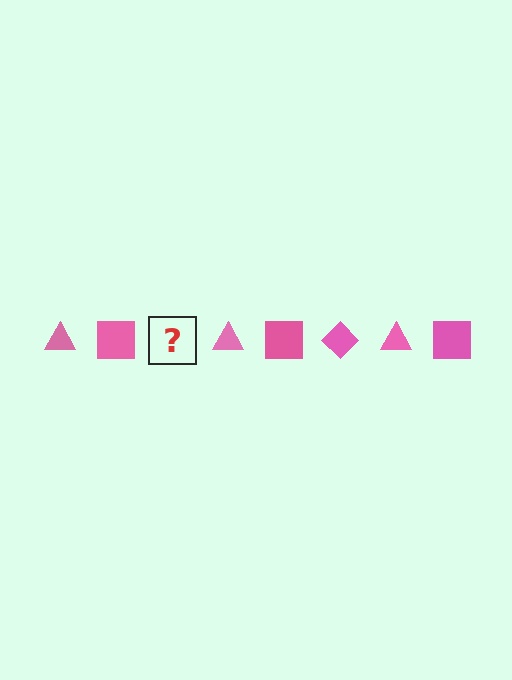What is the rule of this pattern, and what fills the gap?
The rule is that the pattern cycles through triangle, square, diamond shapes in pink. The gap should be filled with a pink diamond.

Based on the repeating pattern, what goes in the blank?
The blank should be a pink diamond.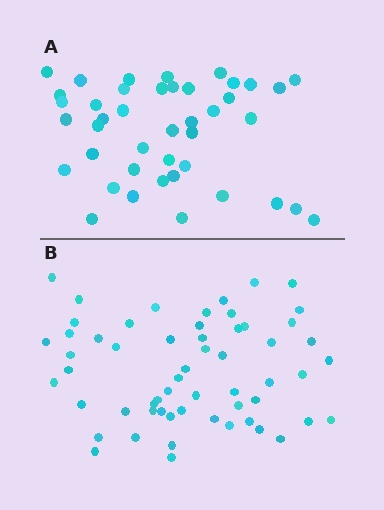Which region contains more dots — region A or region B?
Region B (the bottom region) has more dots.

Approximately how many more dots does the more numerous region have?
Region B has approximately 15 more dots than region A.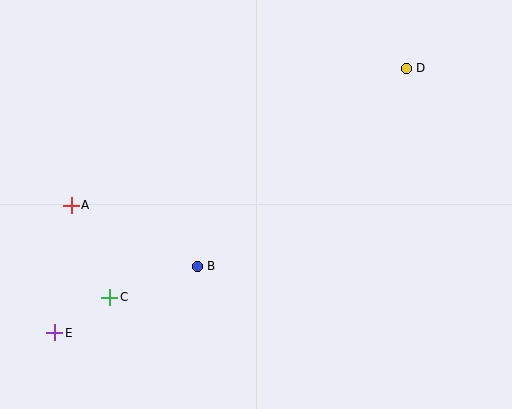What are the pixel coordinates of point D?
Point D is at (406, 68).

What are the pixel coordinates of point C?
Point C is at (110, 297).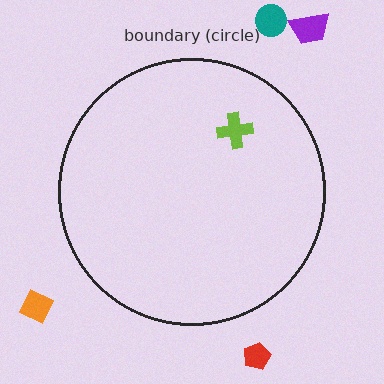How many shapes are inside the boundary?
1 inside, 4 outside.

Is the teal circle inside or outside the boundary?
Outside.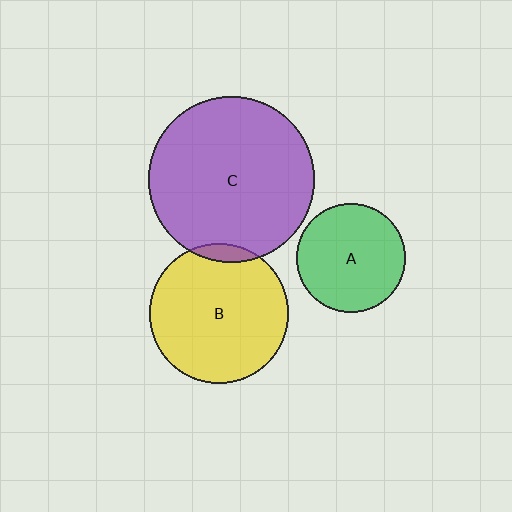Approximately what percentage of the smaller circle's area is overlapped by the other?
Approximately 5%.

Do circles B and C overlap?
Yes.